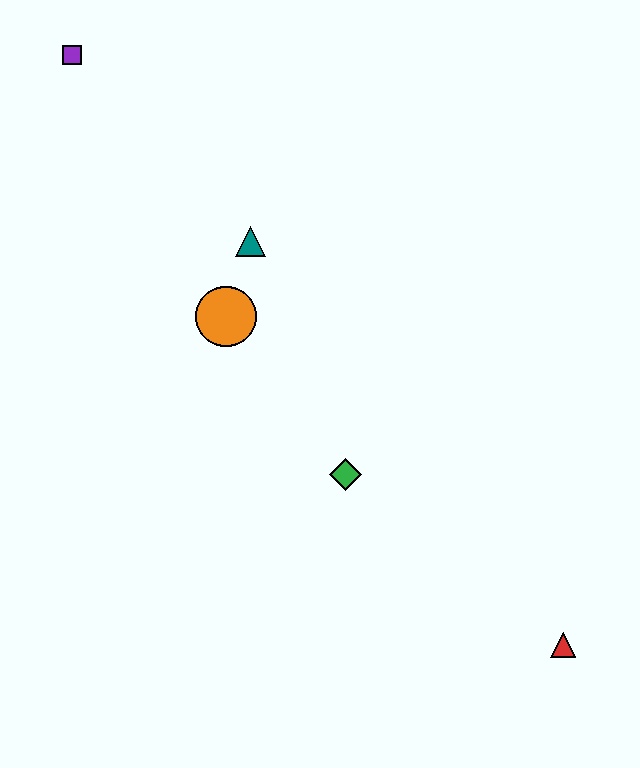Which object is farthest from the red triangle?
The purple square is farthest from the red triangle.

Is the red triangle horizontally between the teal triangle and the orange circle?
No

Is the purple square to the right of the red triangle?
No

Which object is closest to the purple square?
The teal triangle is closest to the purple square.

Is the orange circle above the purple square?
No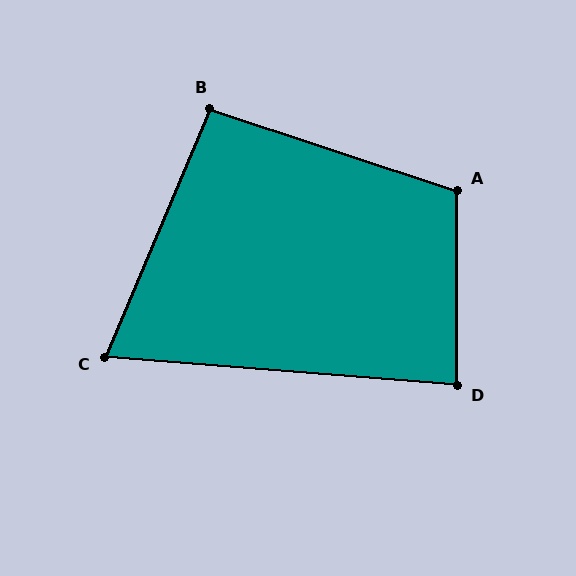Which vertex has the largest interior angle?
A, at approximately 108 degrees.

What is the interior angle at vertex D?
Approximately 85 degrees (approximately right).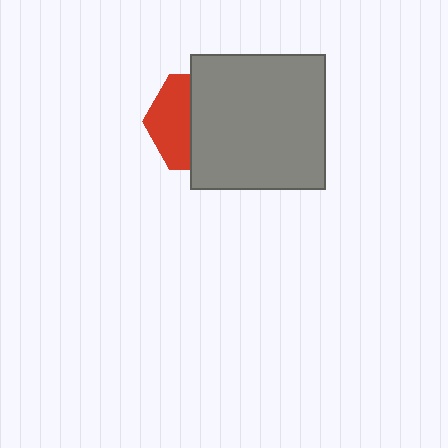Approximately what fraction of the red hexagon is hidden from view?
Roughly 59% of the red hexagon is hidden behind the gray square.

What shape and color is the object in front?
The object in front is a gray square.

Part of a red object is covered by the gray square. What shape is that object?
It is a hexagon.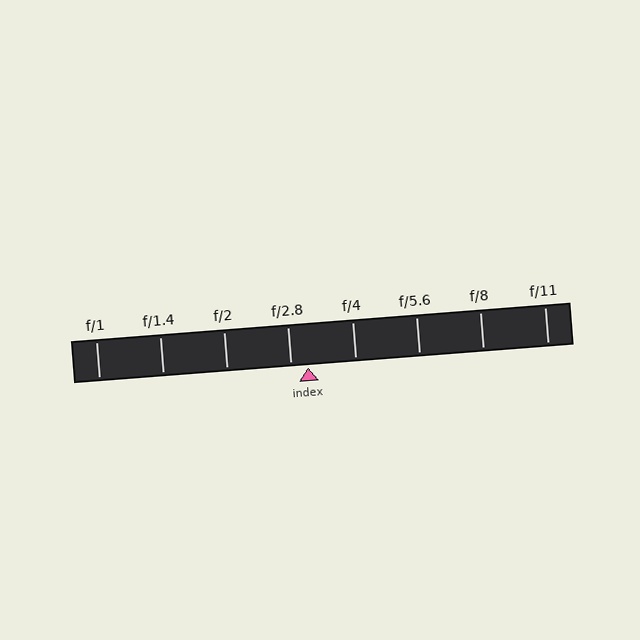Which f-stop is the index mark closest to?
The index mark is closest to f/2.8.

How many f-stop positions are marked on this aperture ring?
There are 8 f-stop positions marked.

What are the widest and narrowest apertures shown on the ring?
The widest aperture shown is f/1 and the narrowest is f/11.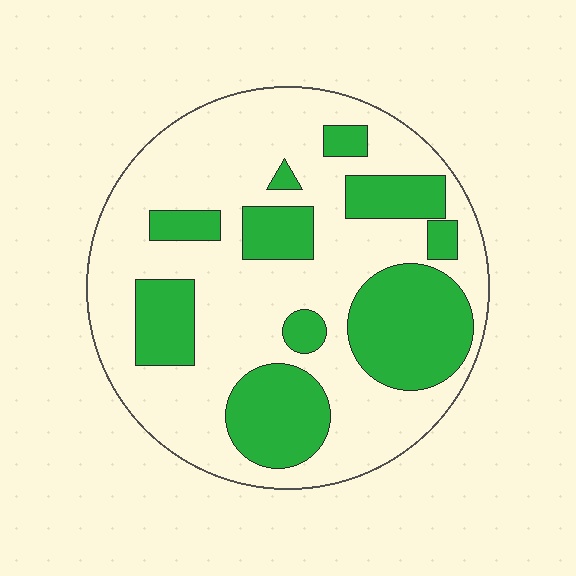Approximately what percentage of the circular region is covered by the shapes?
Approximately 35%.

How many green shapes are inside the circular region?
10.